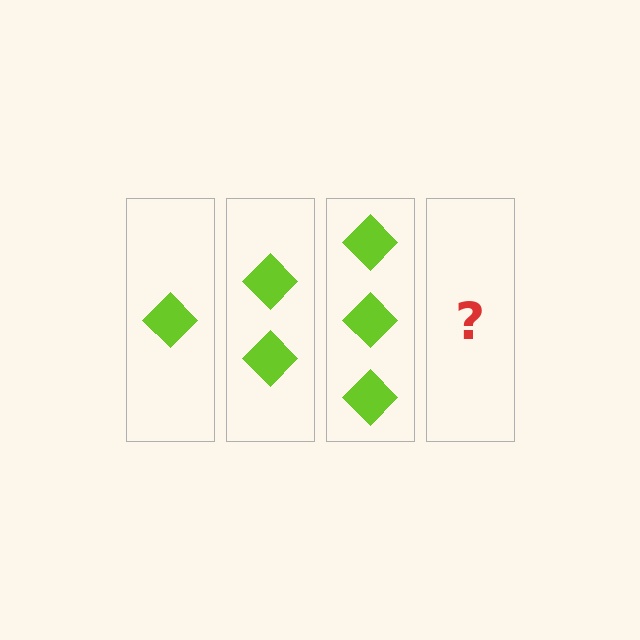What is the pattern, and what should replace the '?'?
The pattern is that each step adds one more diamond. The '?' should be 4 diamonds.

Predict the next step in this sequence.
The next step is 4 diamonds.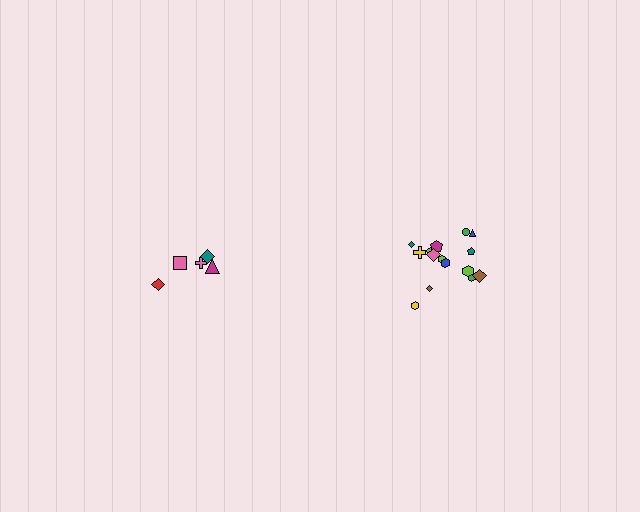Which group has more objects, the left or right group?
The right group.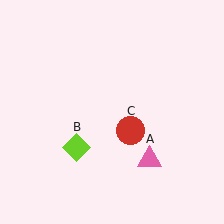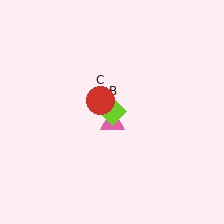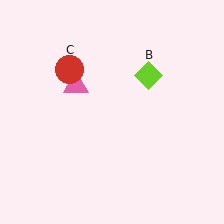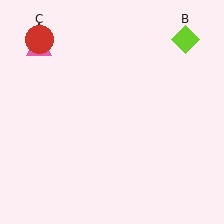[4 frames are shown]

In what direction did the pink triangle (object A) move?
The pink triangle (object A) moved up and to the left.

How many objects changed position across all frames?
3 objects changed position: pink triangle (object A), lime diamond (object B), red circle (object C).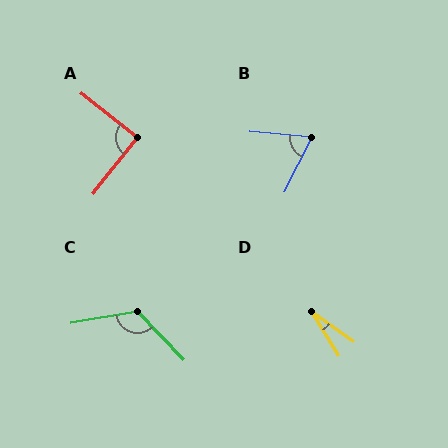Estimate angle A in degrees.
Approximately 90 degrees.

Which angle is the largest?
C, at approximately 124 degrees.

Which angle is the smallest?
D, at approximately 23 degrees.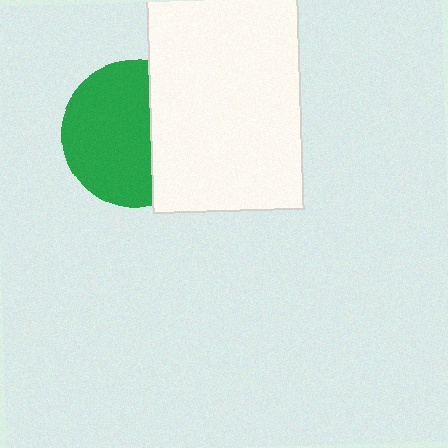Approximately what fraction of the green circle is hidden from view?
Roughly 37% of the green circle is hidden behind the white rectangle.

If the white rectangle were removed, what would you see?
You would see the complete green circle.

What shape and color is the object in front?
The object in front is a white rectangle.